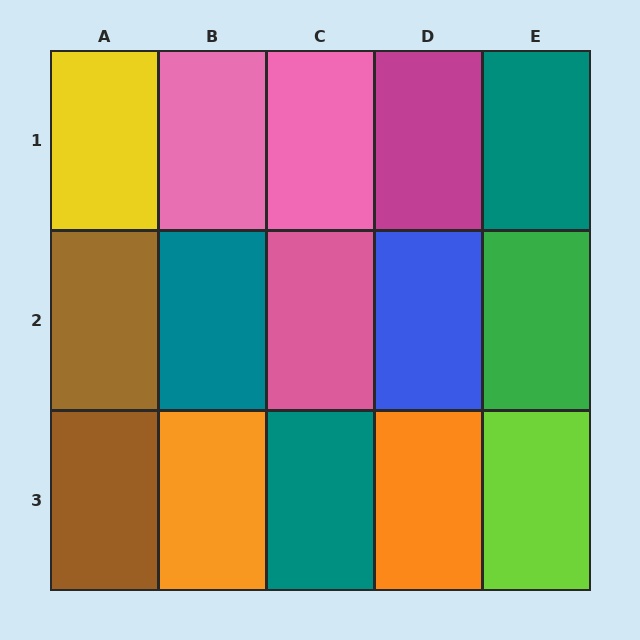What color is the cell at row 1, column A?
Yellow.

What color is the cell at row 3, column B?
Orange.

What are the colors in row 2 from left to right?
Brown, teal, pink, blue, green.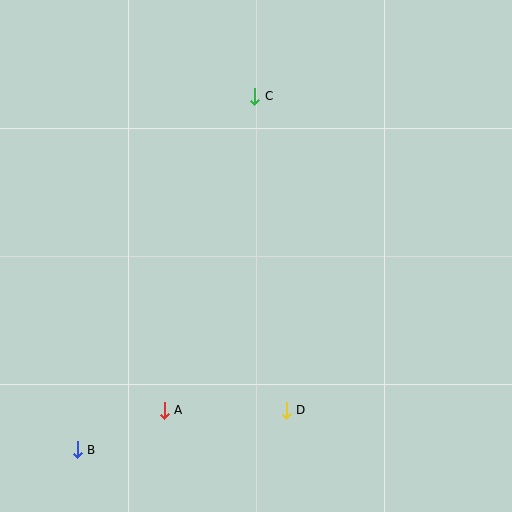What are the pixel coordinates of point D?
Point D is at (286, 410).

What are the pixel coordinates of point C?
Point C is at (255, 96).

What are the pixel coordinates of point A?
Point A is at (164, 410).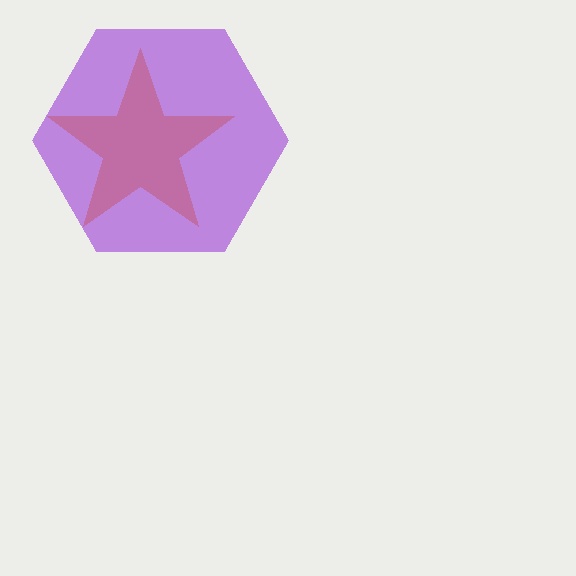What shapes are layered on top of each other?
The layered shapes are: an orange star, a purple hexagon.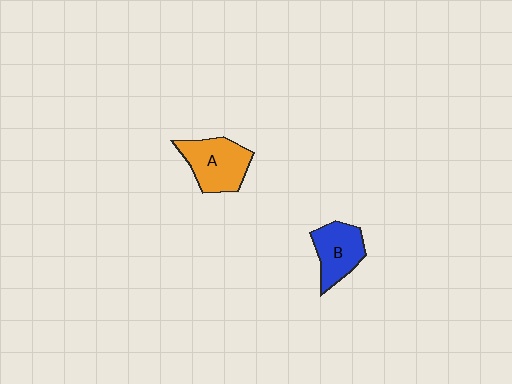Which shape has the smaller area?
Shape B (blue).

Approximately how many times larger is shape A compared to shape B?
Approximately 1.2 times.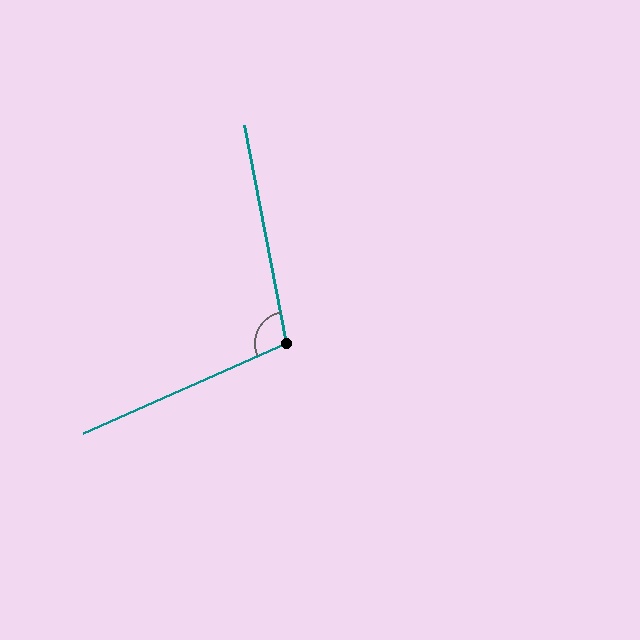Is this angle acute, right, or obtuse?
It is obtuse.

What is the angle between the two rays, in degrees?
Approximately 103 degrees.